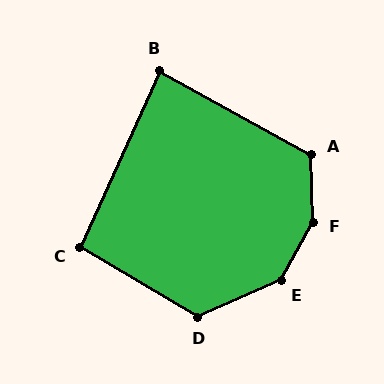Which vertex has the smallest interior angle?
B, at approximately 86 degrees.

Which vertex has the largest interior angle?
F, at approximately 149 degrees.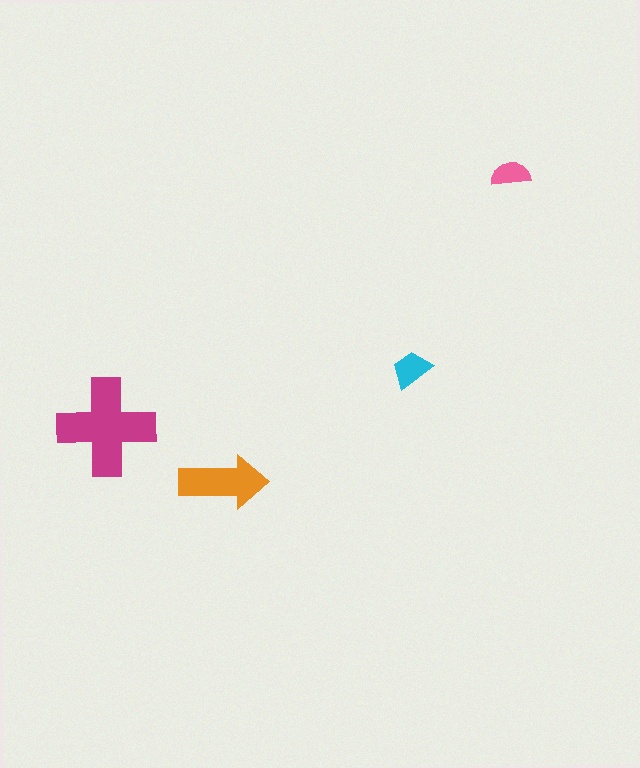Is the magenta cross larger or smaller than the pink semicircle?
Larger.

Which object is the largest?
The magenta cross.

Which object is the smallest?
The pink semicircle.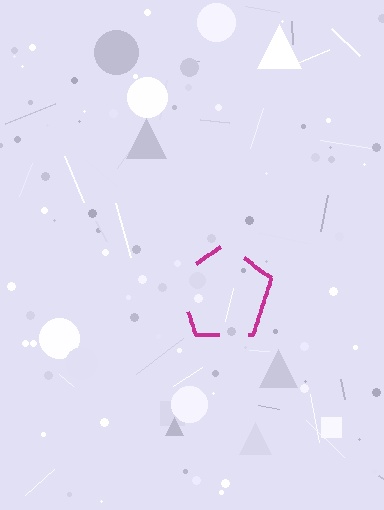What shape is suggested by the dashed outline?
The dashed outline suggests a pentagon.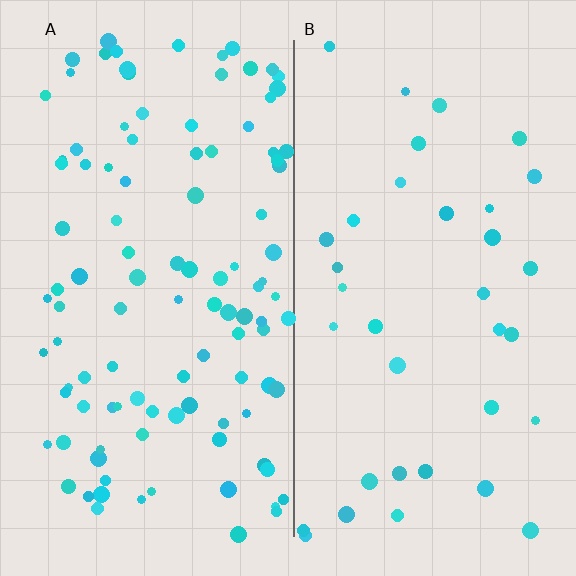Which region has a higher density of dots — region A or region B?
A (the left).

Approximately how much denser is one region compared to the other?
Approximately 3.0× — region A over region B.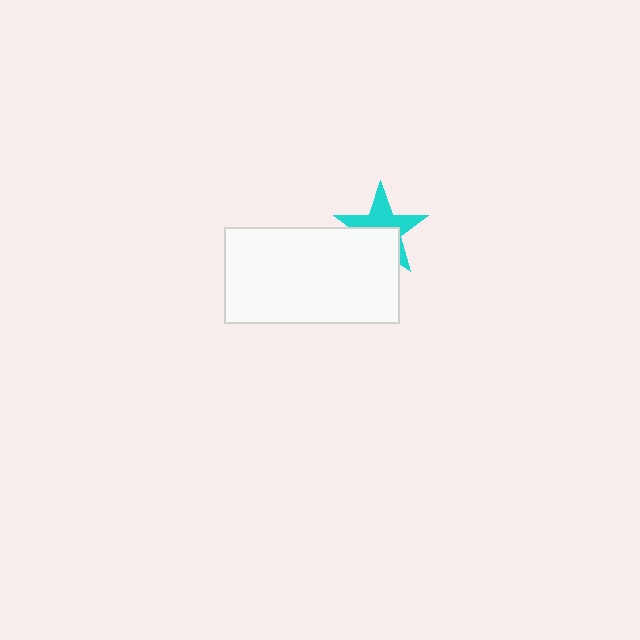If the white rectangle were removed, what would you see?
You would see the complete cyan star.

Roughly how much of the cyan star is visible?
About half of it is visible (roughly 55%).